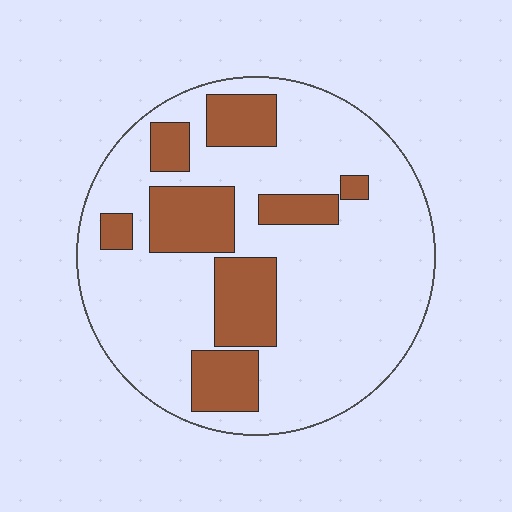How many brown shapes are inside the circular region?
8.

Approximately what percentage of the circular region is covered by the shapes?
Approximately 25%.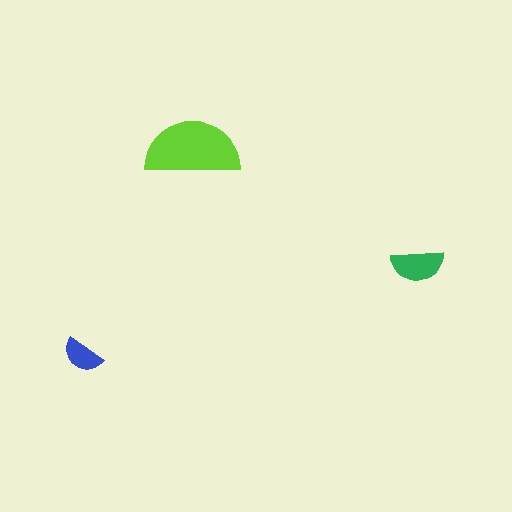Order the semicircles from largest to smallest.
the lime one, the green one, the blue one.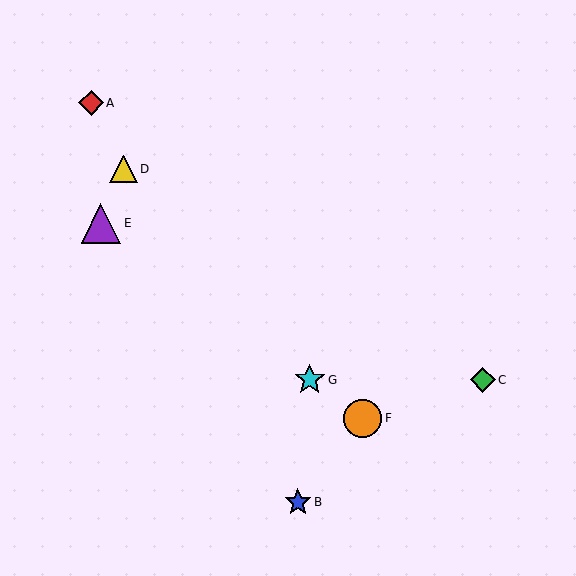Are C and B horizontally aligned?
No, C is at y≈380 and B is at y≈502.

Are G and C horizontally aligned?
Yes, both are at y≈380.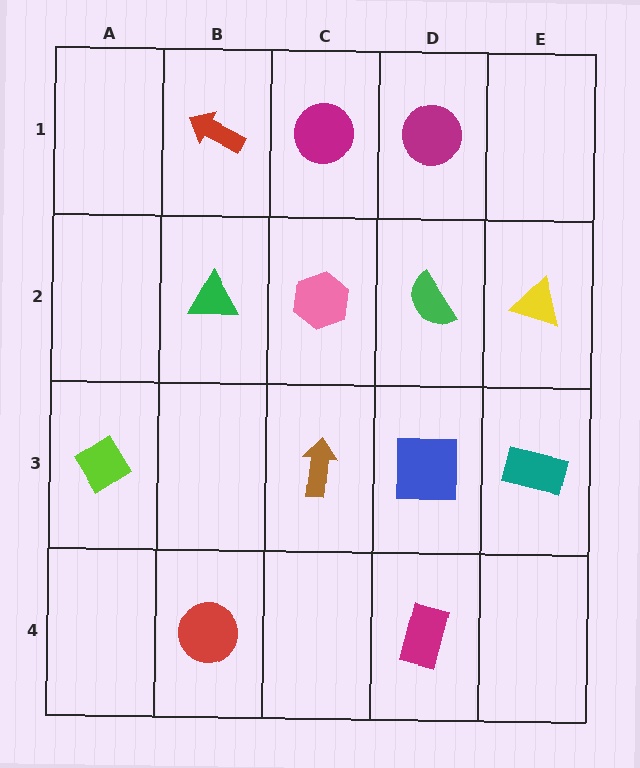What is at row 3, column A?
A lime diamond.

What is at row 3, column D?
A blue square.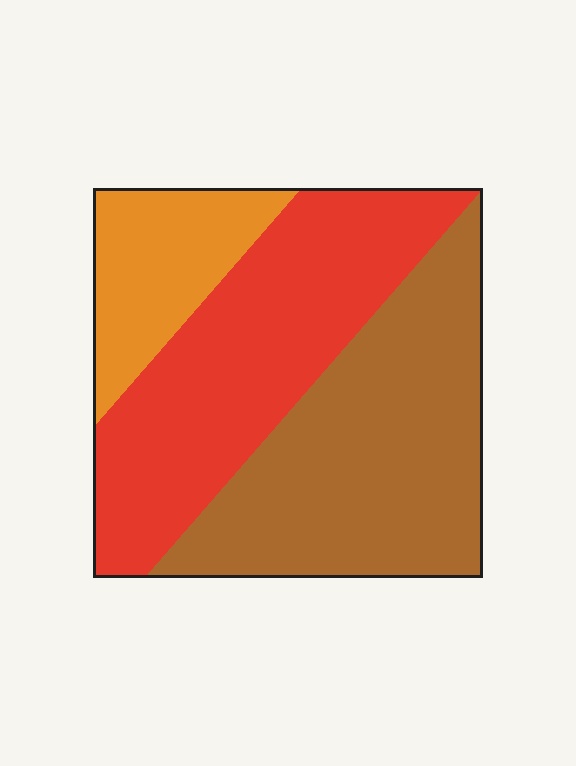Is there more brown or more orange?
Brown.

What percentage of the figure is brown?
Brown covers roughly 45% of the figure.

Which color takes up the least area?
Orange, at roughly 15%.